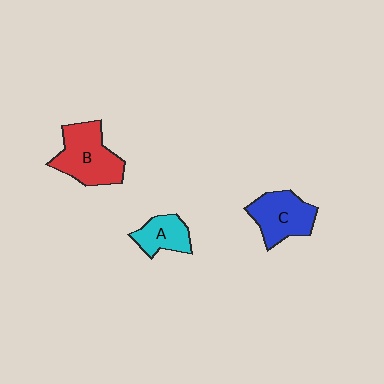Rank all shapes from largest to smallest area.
From largest to smallest: B (red), C (blue), A (cyan).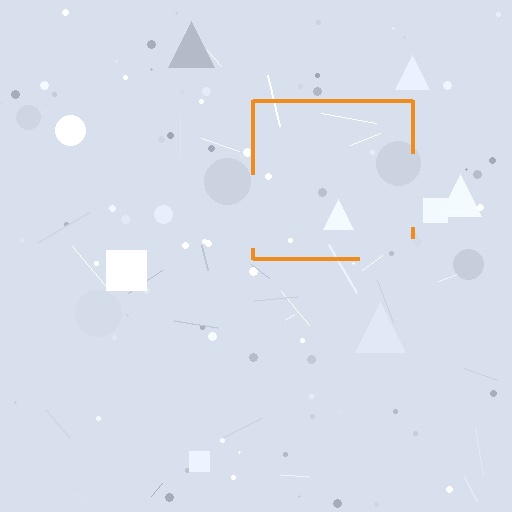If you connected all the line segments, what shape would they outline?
They would outline a square.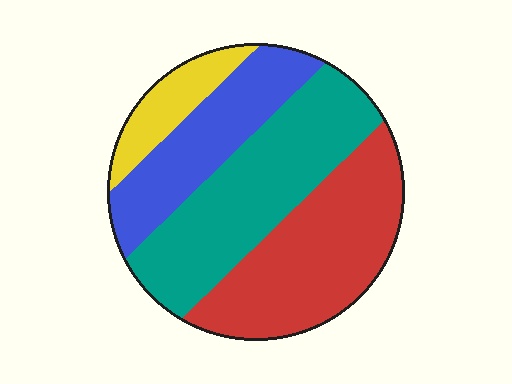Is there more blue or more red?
Red.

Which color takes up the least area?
Yellow, at roughly 10%.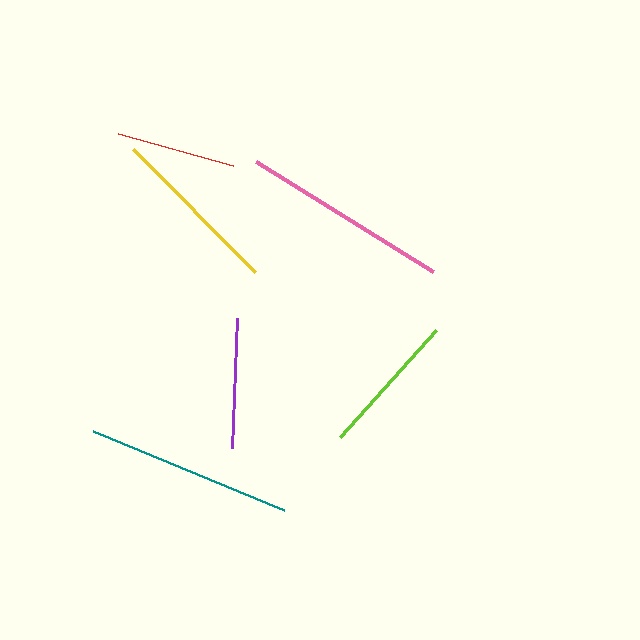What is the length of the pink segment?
The pink segment is approximately 208 pixels long.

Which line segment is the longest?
The pink line is the longest at approximately 208 pixels.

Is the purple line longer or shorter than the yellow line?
The yellow line is longer than the purple line.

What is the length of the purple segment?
The purple segment is approximately 130 pixels long.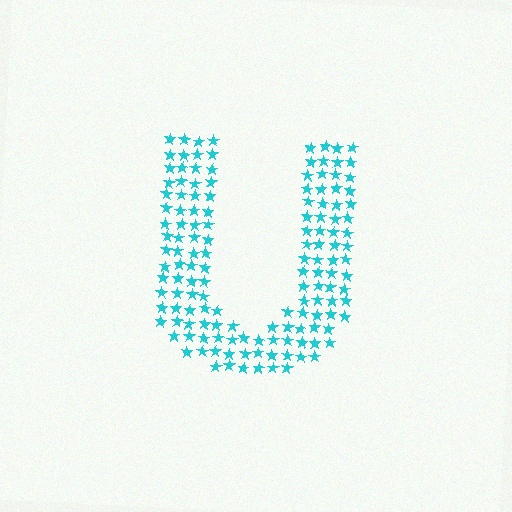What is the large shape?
The large shape is the letter U.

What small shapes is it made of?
It is made of small stars.